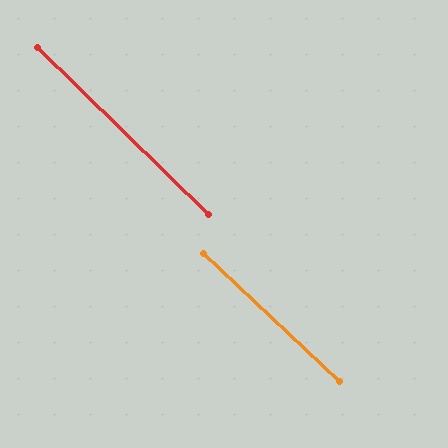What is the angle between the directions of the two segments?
Approximately 1 degree.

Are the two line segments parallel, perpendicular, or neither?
Parallel — their directions differ by only 1.1°.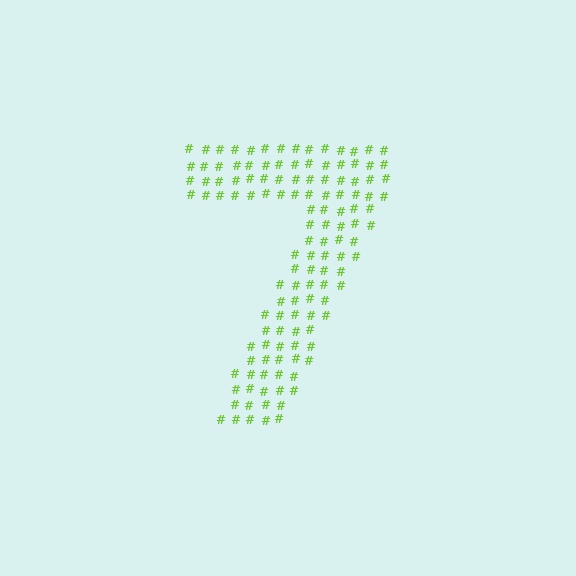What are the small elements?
The small elements are hash symbols.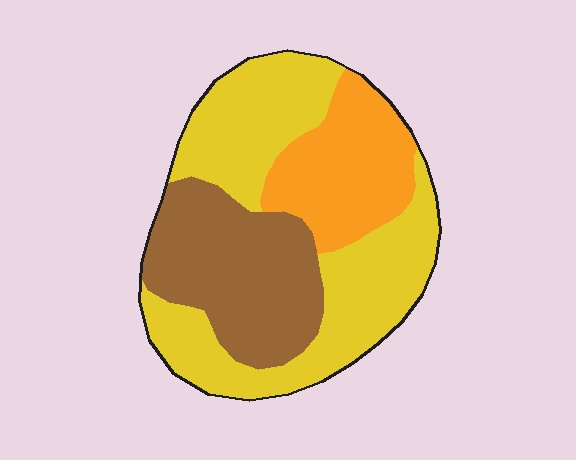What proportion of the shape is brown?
Brown covers around 30% of the shape.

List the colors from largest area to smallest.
From largest to smallest: yellow, brown, orange.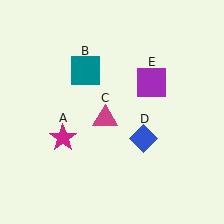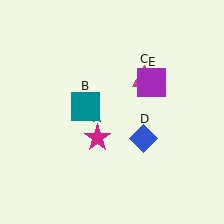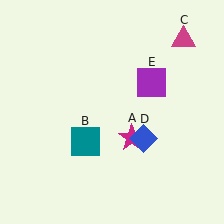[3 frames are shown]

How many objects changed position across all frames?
3 objects changed position: magenta star (object A), teal square (object B), magenta triangle (object C).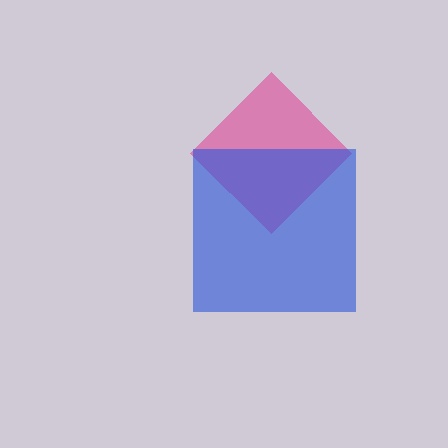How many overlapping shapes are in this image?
There are 2 overlapping shapes in the image.